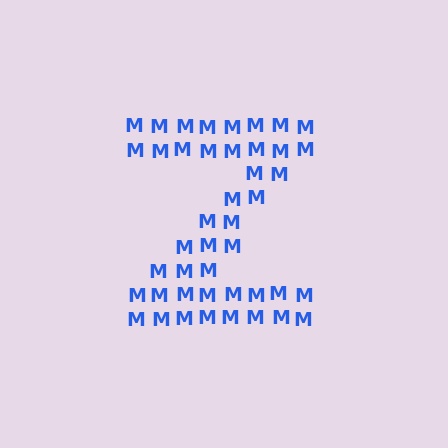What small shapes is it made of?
It is made of small letter M's.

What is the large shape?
The large shape is the letter Z.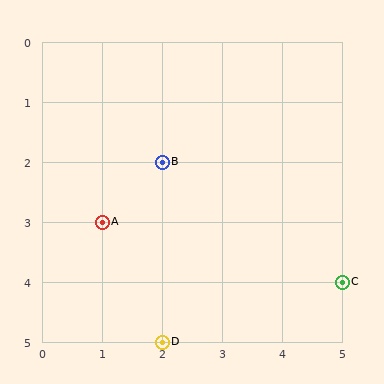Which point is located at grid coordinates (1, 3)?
Point A is at (1, 3).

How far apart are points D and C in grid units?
Points D and C are 3 columns and 1 row apart (about 3.2 grid units diagonally).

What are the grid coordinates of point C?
Point C is at grid coordinates (5, 4).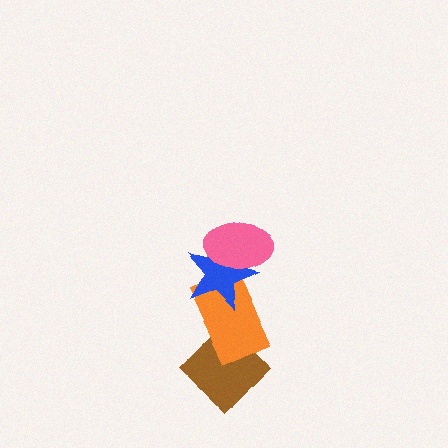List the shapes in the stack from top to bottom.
From top to bottom: the pink ellipse, the blue star, the orange rectangle, the brown diamond.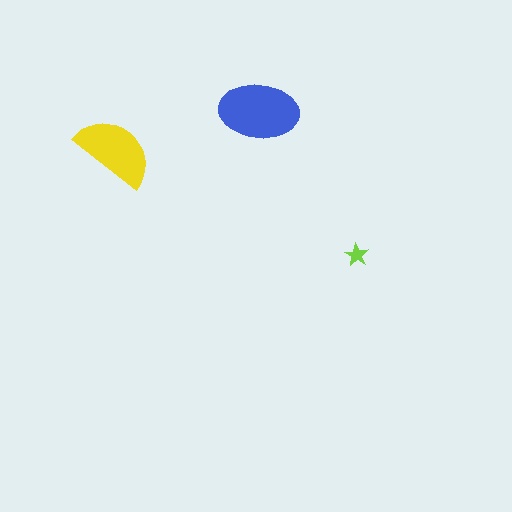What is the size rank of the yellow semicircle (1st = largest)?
2nd.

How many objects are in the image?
There are 3 objects in the image.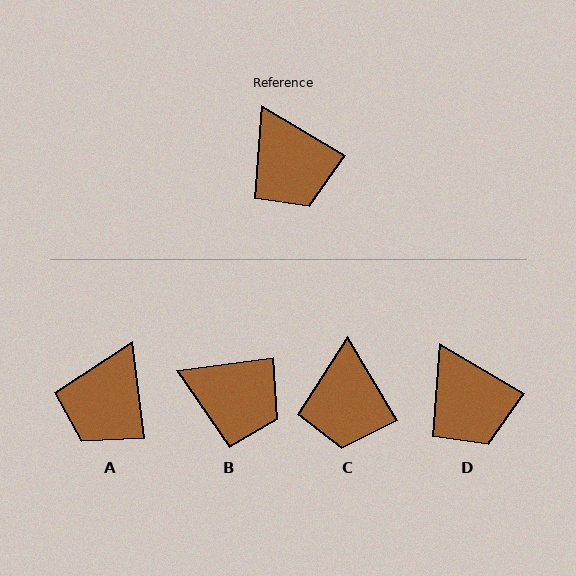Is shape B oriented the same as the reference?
No, it is off by about 39 degrees.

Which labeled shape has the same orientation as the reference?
D.